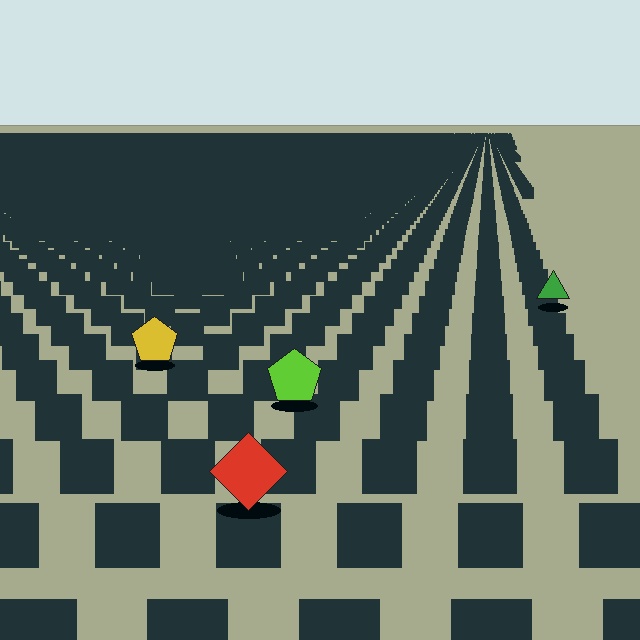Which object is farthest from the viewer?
The green triangle is farthest from the viewer. It appears smaller and the ground texture around it is denser.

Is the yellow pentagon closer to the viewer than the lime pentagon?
No. The lime pentagon is closer — you can tell from the texture gradient: the ground texture is coarser near it.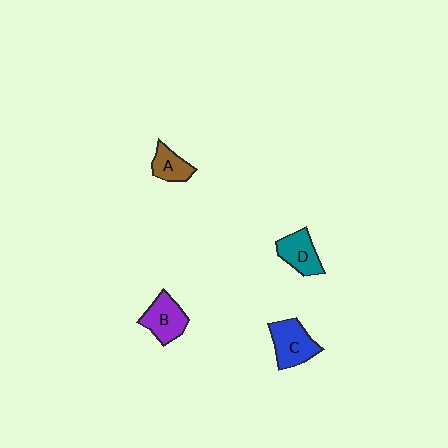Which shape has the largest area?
Shape C (blue).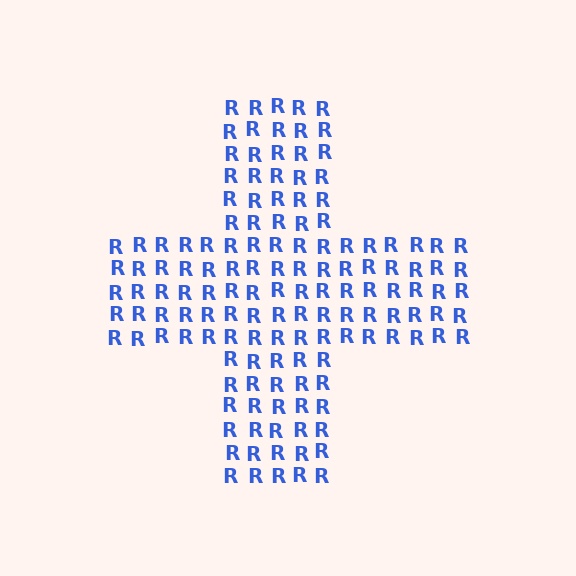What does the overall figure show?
The overall figure shows a cross.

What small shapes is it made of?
It is made of small letter R's.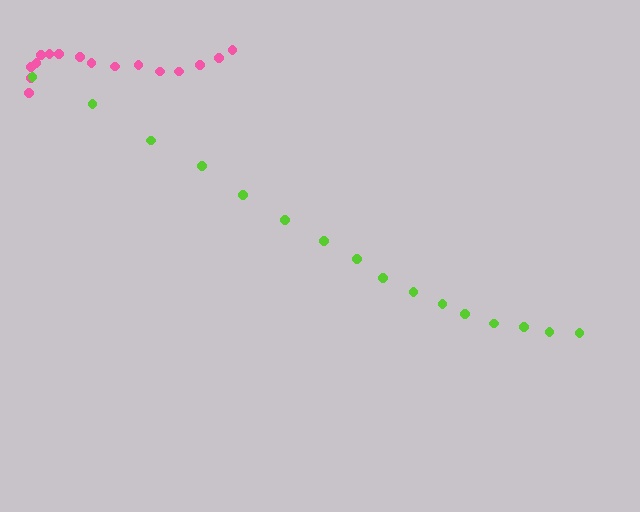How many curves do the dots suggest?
There are 2 distinct paths.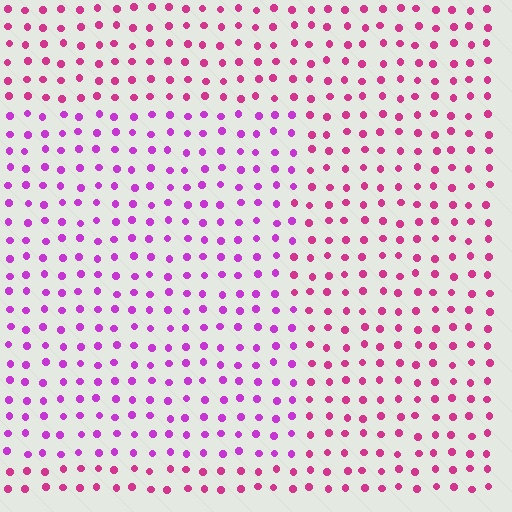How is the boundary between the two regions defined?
The boundary is defined purely by a slight shift in hue (about 31 degrees). Spacing, size, and orientation are identical on both sides.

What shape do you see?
I see a rectangle.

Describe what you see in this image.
The image is filled with small magenta elements in a uniform arrangement. A rectangle-shaped region is visible where the elements are tinted to a slightly different hue, forming a subtle color boundary.